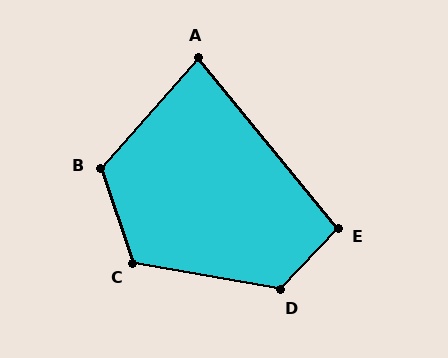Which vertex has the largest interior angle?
D, at approximately 123 degrees.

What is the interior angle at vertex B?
Approximately 119 degrees (obtuse).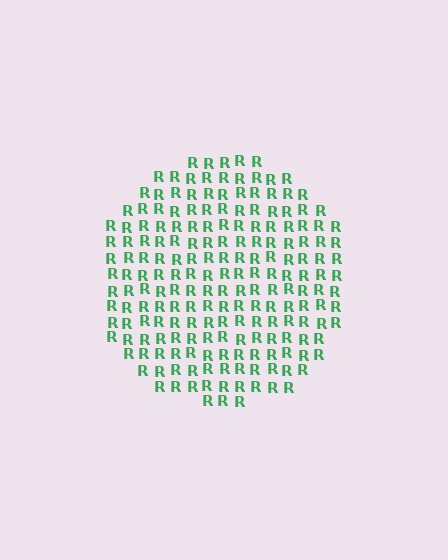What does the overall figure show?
The overall figure shows a circle.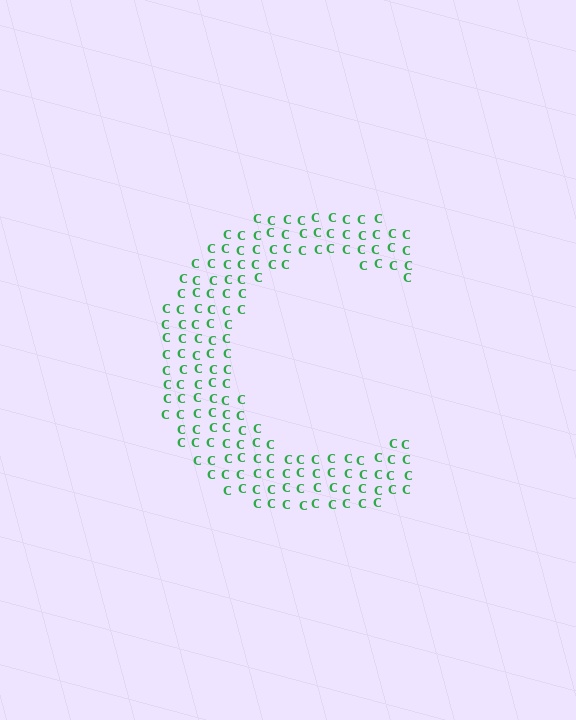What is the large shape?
The large shape is the letter C.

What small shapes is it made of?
It is made of small letter C's.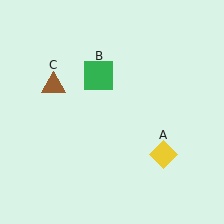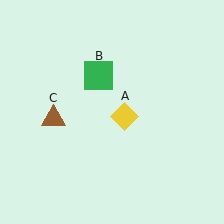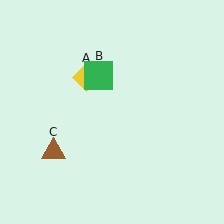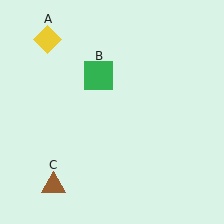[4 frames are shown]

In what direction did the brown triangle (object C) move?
The brown triangle (object C) moved down.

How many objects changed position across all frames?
2 objects changed position: yellow diamond (object A), brown triangle (object C).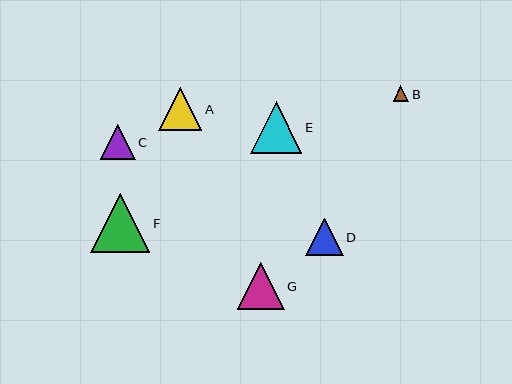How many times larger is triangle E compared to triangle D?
Triangle E is approximately 1.4 times the size of triangle D.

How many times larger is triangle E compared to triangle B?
Triangle E is approximately 3.3 times the size of triangle B.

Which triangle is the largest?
Triangle F is the largest with a size of approximately 60 pixels.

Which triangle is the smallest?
Triangle B is the smallest with a size of approximately 16 pixels.